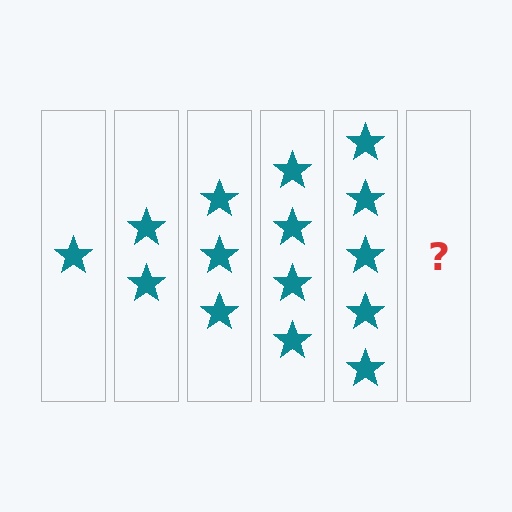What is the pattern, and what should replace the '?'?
The pattern is that each step adds one more star. The '?' should be 6 stars.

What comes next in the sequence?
The next element should be 6 stars.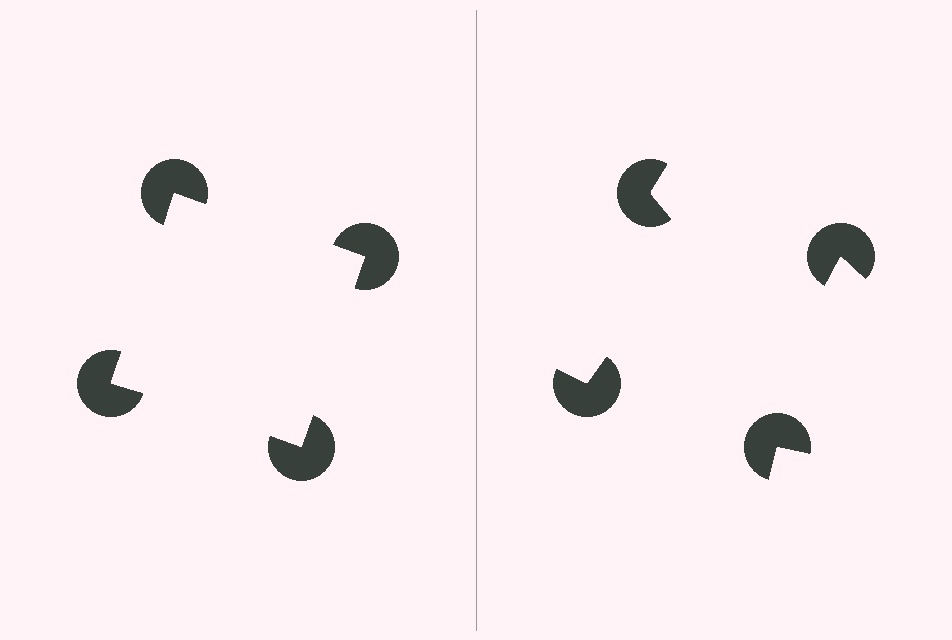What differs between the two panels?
The pac-man discs are positioned identically on both sides; only the wedge orientations differ. On the left they align to a square; on the right they are misaligned.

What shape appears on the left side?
An illusory square.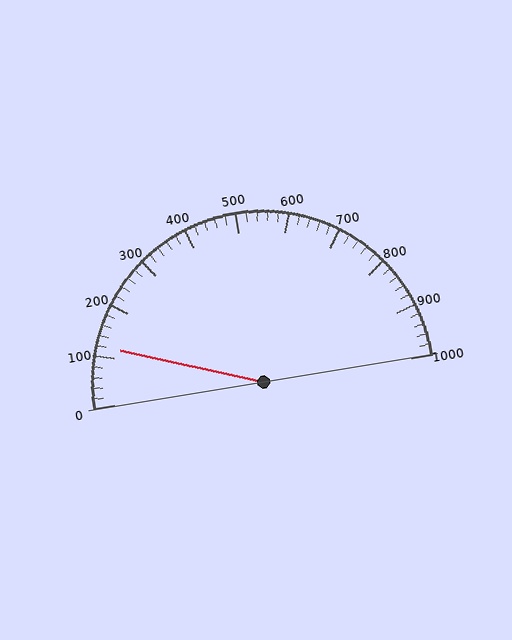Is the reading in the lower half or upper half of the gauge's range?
The reading is in the lower half of the range (0 to 1000).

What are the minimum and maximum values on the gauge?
The gauge ranges from 0 to 1000.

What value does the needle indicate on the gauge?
The needle indicates approximately 120.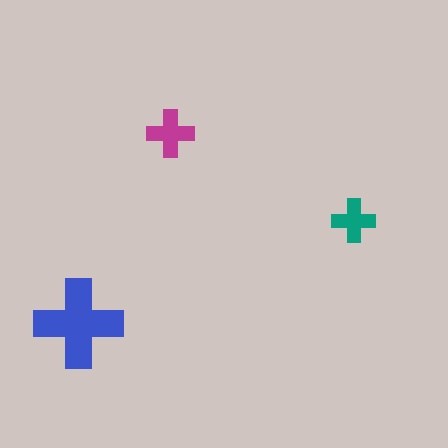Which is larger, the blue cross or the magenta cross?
The blue one.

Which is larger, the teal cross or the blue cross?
The blue one.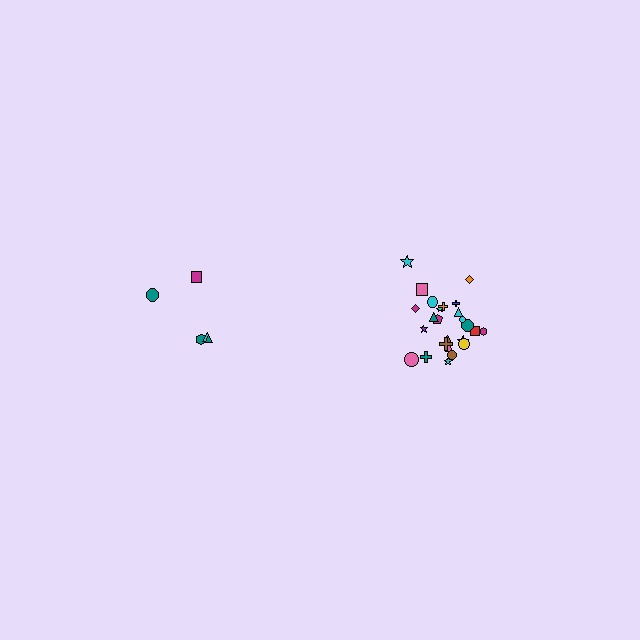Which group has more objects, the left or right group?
The right group.